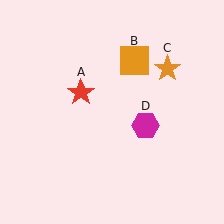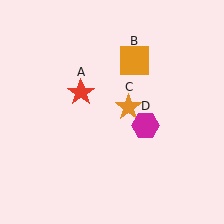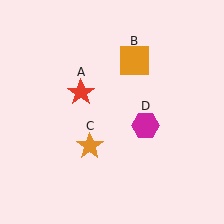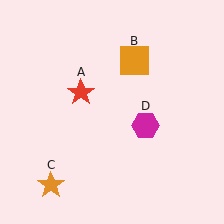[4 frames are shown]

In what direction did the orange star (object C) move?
The orange star (object C) moved down and to the left.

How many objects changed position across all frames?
1 object changed position: orange star (object C).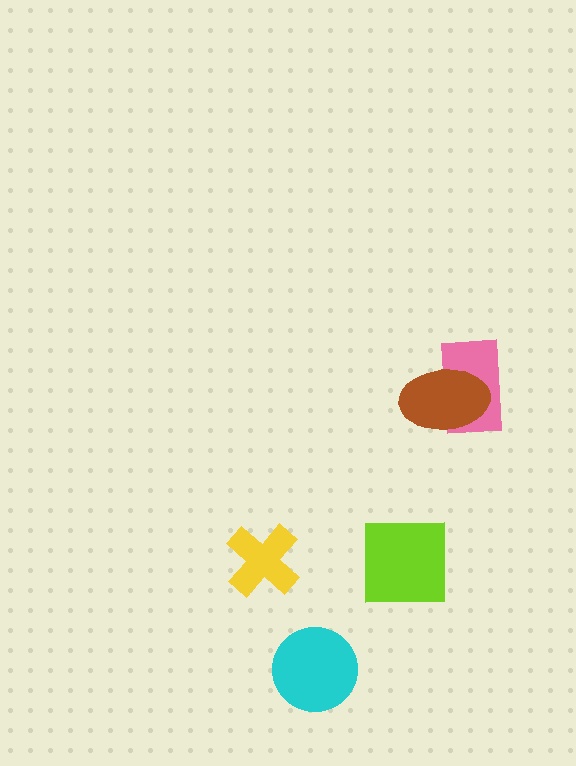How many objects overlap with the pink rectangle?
1 object overlaps with the pink rectangle.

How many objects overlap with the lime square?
0 objects overlap with the lime square.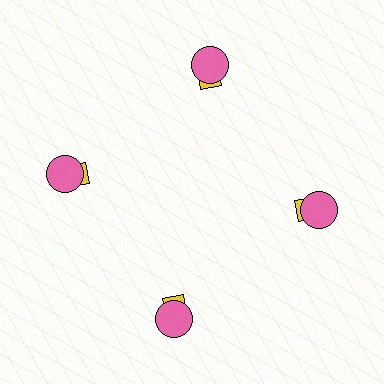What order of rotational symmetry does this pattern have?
This pattern has 4-fold rotational symmetry.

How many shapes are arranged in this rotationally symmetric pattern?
There are 8 shapes, arranged in 4 groups of 2.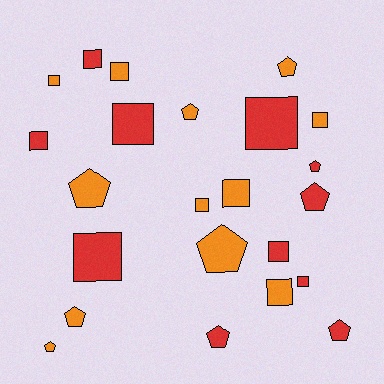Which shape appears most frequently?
Square, with 13 objects.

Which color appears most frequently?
Orange, with 12 objects.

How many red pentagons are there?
There are 4 red pentagons.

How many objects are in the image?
There are 23 objects.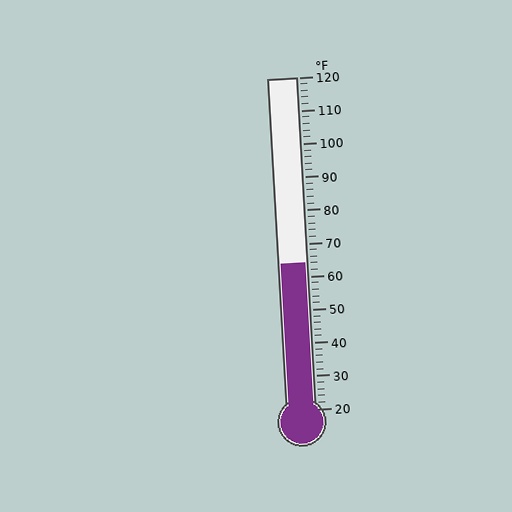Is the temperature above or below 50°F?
The temperature is above 50°F.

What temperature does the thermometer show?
The thermometer shows approximately 64°F.